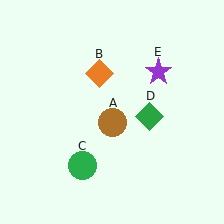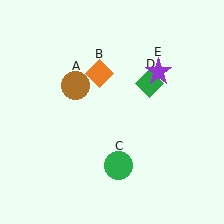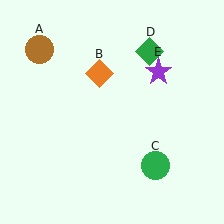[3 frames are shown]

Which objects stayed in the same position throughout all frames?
Orange diamond (object B) and purple star (object E) remained stationary.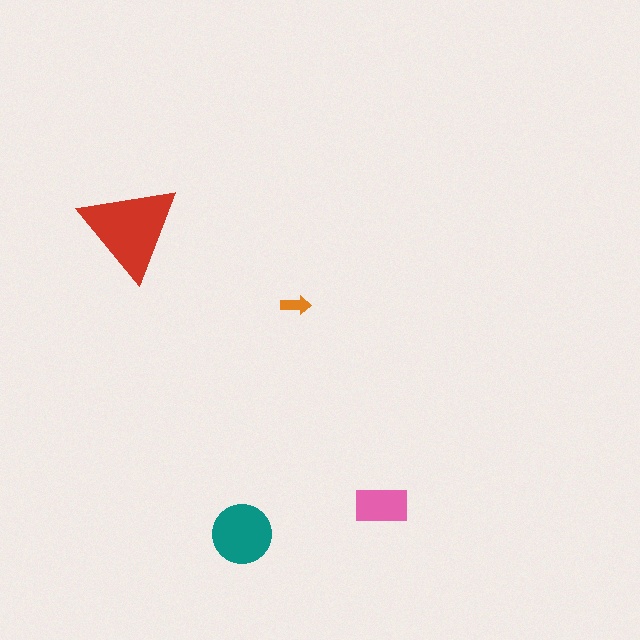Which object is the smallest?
The orange arrow.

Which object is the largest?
The red triangle.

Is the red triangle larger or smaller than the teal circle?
Larger.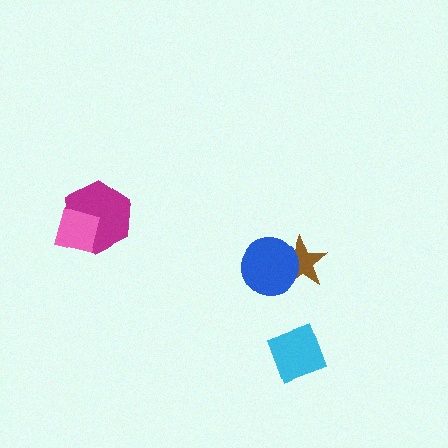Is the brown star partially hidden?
Yes, it is partially covered by another shape.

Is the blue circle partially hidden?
No, no other shape covers it.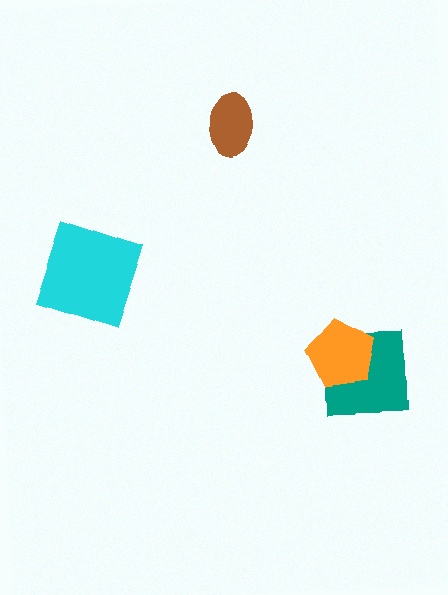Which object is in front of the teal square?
The orange pentagon is in front of the teal square.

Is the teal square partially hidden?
Yes, it is partially covered by another shape.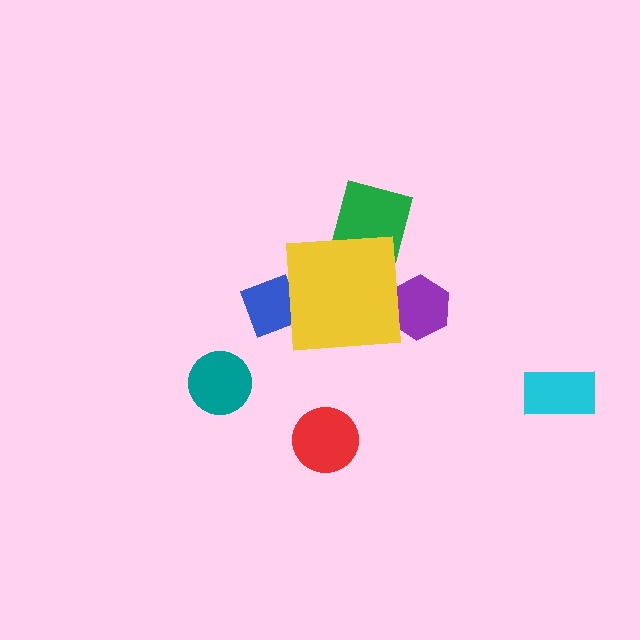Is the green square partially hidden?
Yes, the green square is partially hidden behind the yellow square.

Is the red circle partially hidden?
No, the red circle is fully visible.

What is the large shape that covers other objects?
A yellow square.